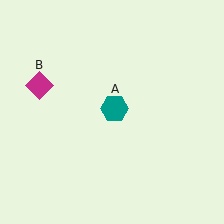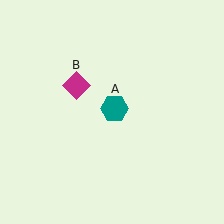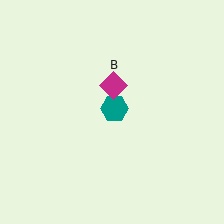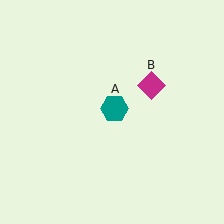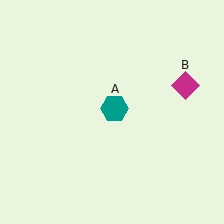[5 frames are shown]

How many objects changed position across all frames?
1 object changed position: magenta diamond (object B).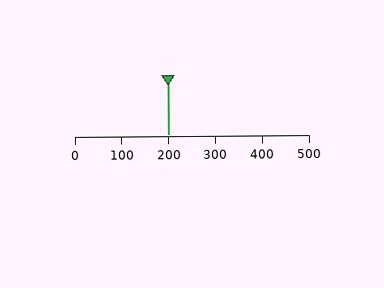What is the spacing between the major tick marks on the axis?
The major ticks are spaced 100 apart.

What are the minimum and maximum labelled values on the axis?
The axis runs from 0 to 500.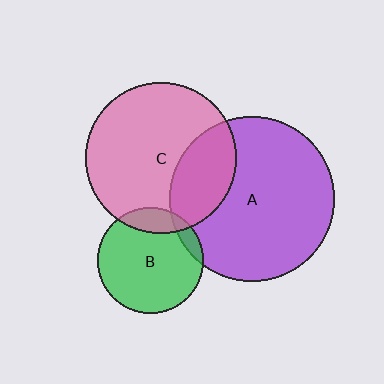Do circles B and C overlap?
Yes.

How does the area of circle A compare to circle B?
Approximately 2.4 times.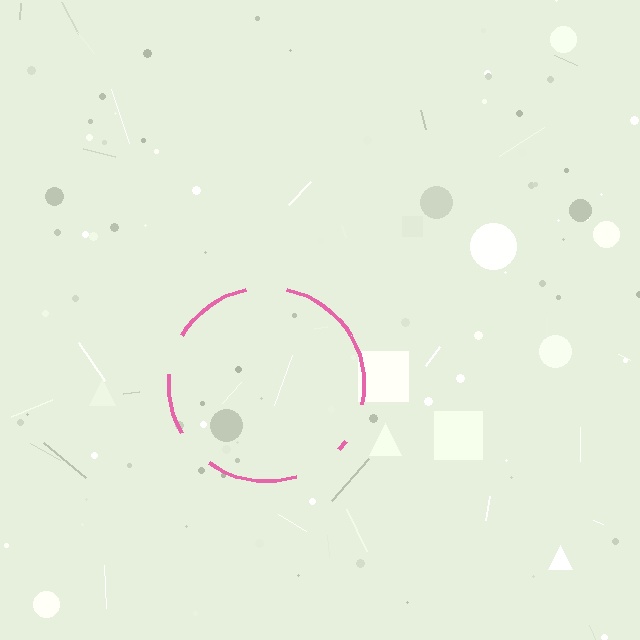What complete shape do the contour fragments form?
The contour fragments form a circle.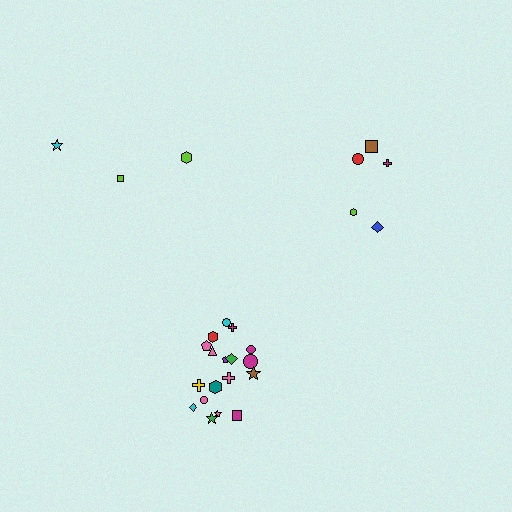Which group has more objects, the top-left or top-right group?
The top-right group.